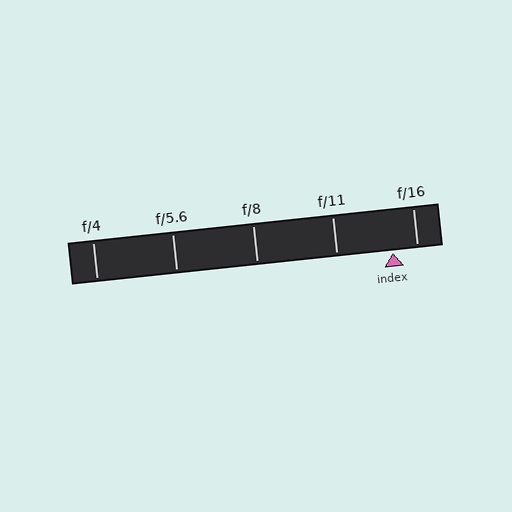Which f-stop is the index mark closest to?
The index mark is closest to f/16.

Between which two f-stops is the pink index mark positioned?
The index mark is between f/11 and f/16.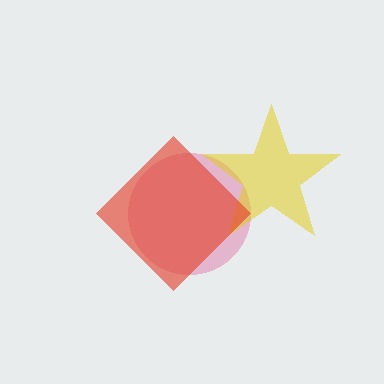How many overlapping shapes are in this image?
There are 3 overlapping shapes in the image.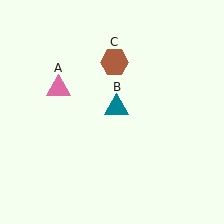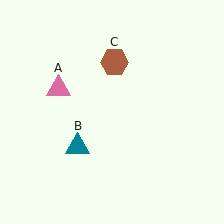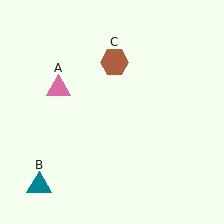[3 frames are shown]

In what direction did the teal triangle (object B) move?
The teal triangle (object B) moved down and to the left.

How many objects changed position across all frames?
1 object changed position: teal triangle (object B).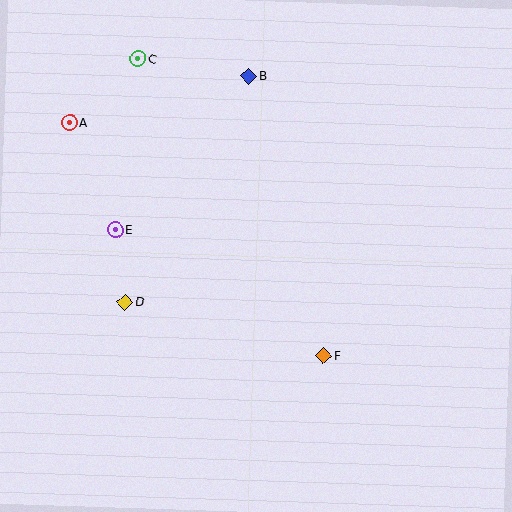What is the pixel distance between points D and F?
The distance between D and F is 205 pixels.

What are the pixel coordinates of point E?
Point E is at (115, 229).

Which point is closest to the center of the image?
Point F at (323, 356) is closest to the center.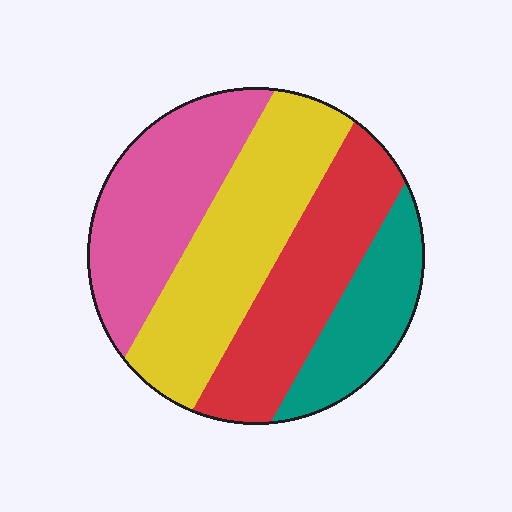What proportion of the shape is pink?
Pink covers roughly 25% of the shape.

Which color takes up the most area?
Yellow, at roughly 30%.